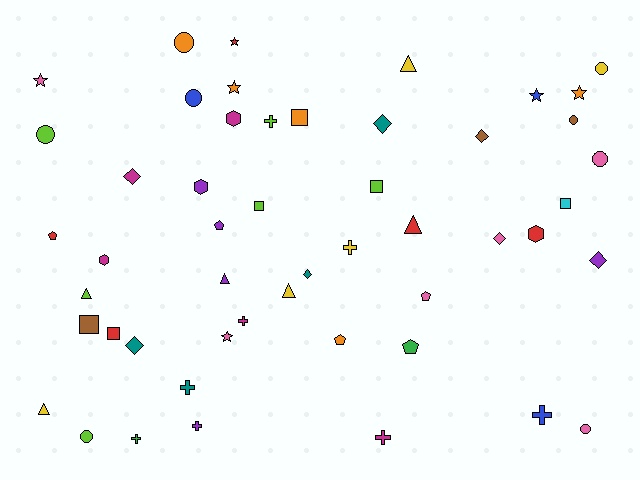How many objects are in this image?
There are 50 objects.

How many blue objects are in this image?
There are 3 blue objects.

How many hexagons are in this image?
There are 4 hexagons.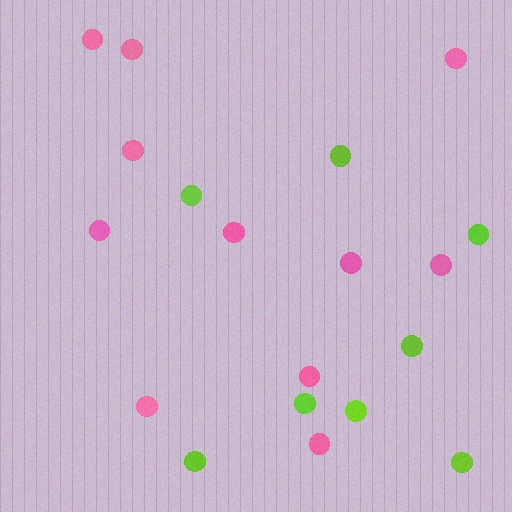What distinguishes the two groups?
There are 2 groups: one group of lime circles (8) and one group of pink circles (11).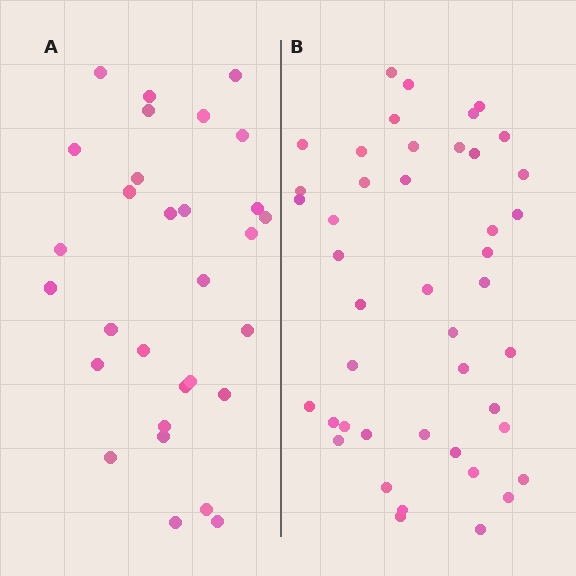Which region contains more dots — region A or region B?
Region B (the right region) has more dots.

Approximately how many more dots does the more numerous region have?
Region B has approximately 15 more dots than region A.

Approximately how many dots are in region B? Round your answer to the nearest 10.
About 40 dots. (The exact count is 44, which rounds to 40.)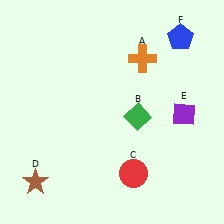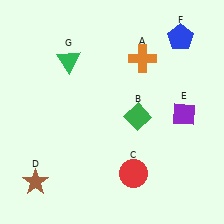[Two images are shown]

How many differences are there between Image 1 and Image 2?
There is 1 difference between the two images.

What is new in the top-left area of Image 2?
A green triangle (G) was added in the top-left area of Image 2.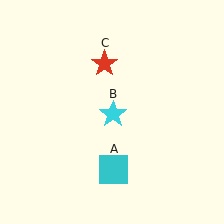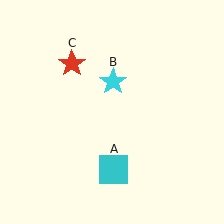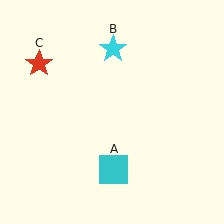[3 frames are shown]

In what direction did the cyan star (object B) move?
The cyan star (object B) moved up.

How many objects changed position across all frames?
2 objects changed position: cyan star (object B), red star (object C).